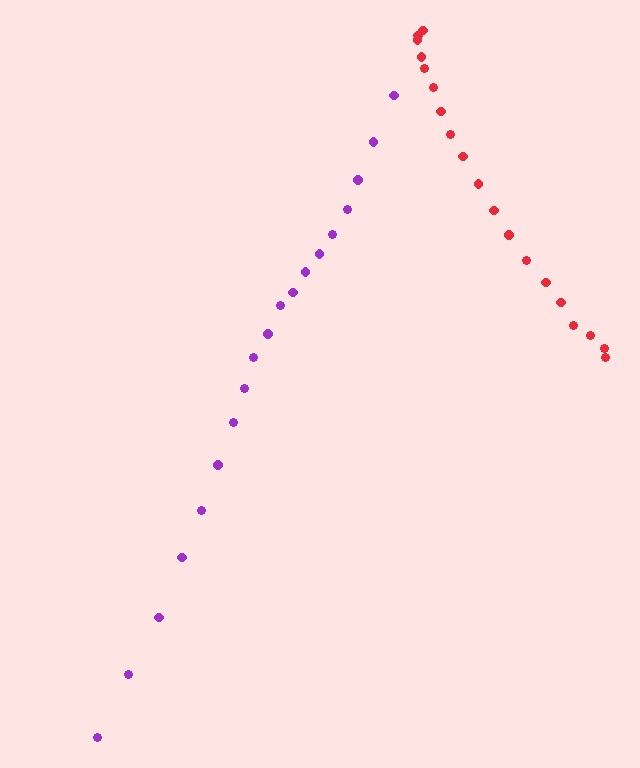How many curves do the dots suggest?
There are 2 distinct paths.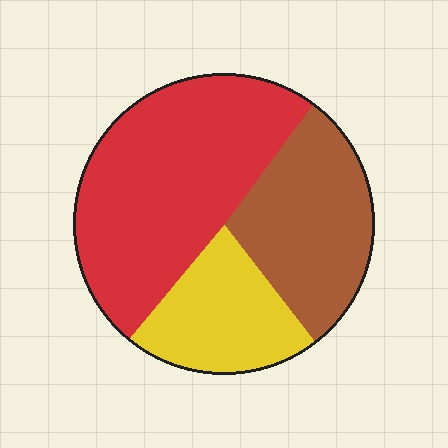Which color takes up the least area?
Yellow, at roughly 20%.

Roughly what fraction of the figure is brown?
Brown takes up between a quarter and a half of the figure.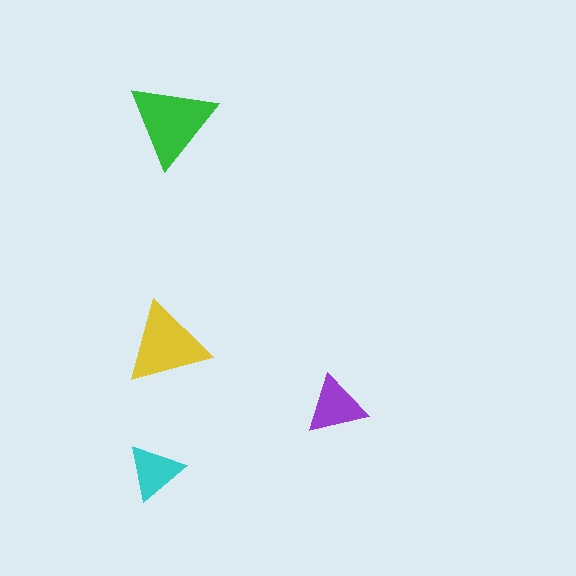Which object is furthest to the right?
The purple triangle is rightmost.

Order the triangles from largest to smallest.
the green one, the yellow one, the purple one, the cyan one.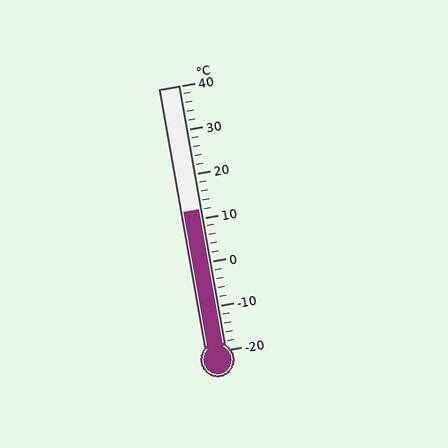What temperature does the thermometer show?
The thermometer shows approximately 12°C.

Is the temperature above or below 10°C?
The temperature is above 10°C.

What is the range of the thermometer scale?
The thermometer scale ranges from -20°C to 40°C.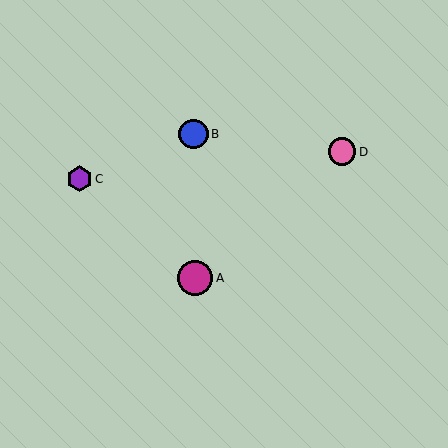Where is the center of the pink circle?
The center of the pink circle is at (342, 152).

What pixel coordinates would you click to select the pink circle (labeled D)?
Click at (342, 152) to select the pink circle D.